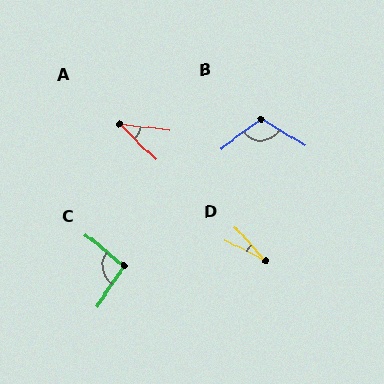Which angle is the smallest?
D, at approximately 22 degrees.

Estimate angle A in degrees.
Approximately 38 degrees.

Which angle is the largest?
B, at approximately 112 degrees.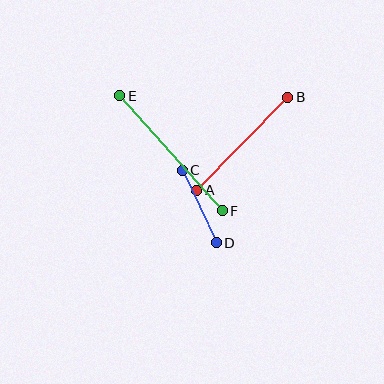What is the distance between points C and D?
The distance is approximately 80 pixels.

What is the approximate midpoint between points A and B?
The midpoint is at approximately (242, 144) pixels.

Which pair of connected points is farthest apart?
Points E and F are farthest apart.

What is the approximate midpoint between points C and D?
The midpoint is at approximately (199, 206) pixels.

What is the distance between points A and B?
The distance is approximately 130 pixels.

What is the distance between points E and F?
The distance is approximately 154 pixels.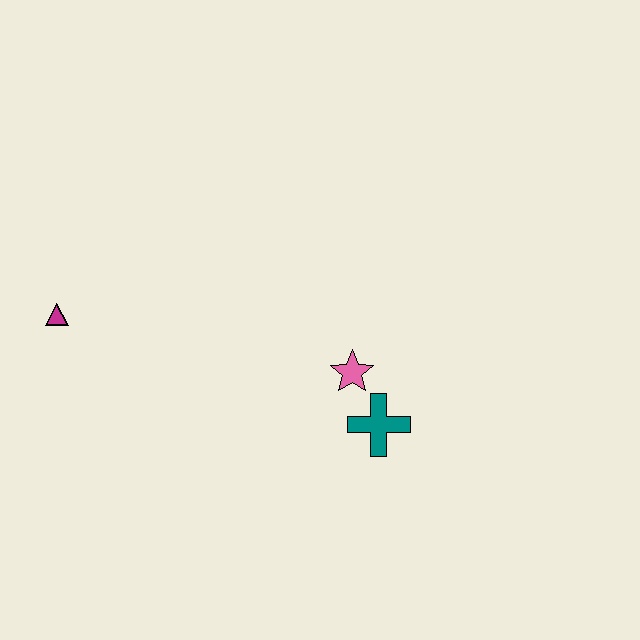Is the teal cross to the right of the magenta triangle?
Yes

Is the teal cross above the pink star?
No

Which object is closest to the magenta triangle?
The pink star is closest to the magenta triangle.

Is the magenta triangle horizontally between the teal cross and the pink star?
No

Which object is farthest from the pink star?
The magenta triangle is farthest from the pink star.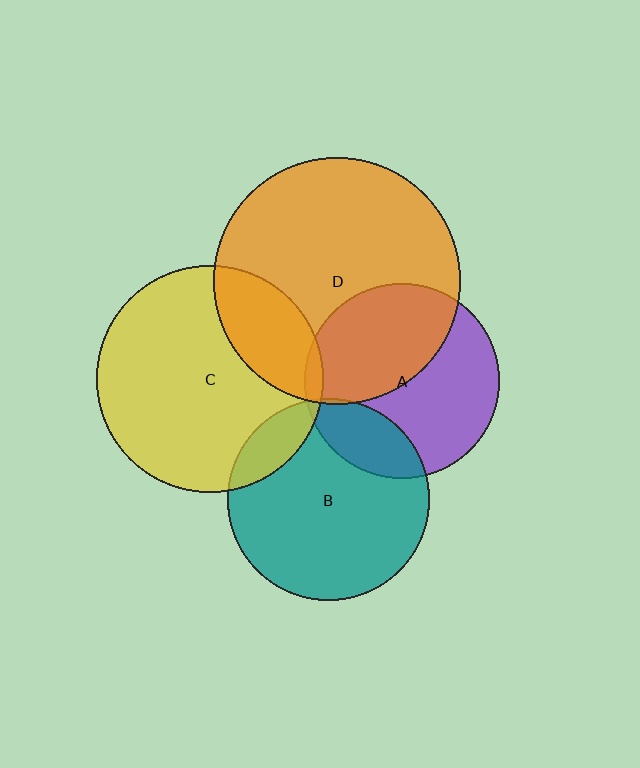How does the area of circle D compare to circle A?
Approximately 1.6 times.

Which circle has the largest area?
Circle D (orange).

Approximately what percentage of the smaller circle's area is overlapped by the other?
Approximately 25%.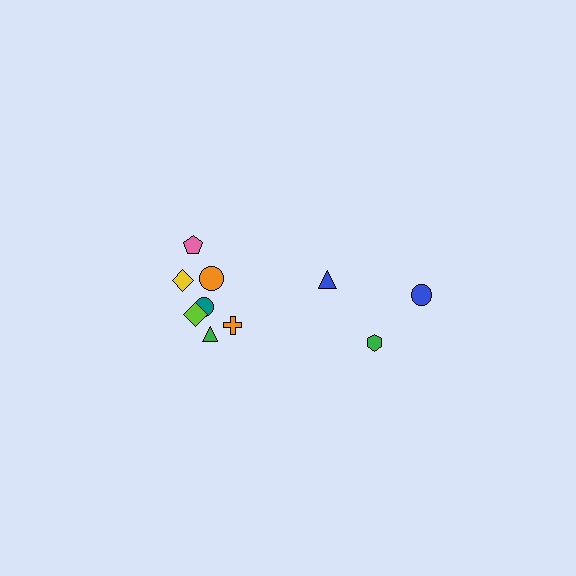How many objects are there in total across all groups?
There are 10 objects.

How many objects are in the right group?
There are 3 objects.